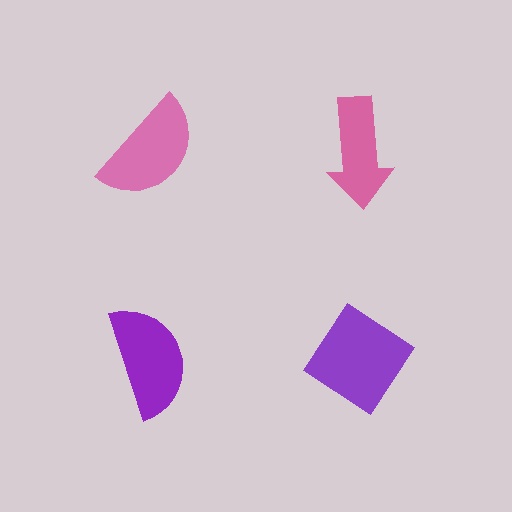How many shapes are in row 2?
2 shapes.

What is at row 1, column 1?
A pink semicircle.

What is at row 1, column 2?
A pink arrow.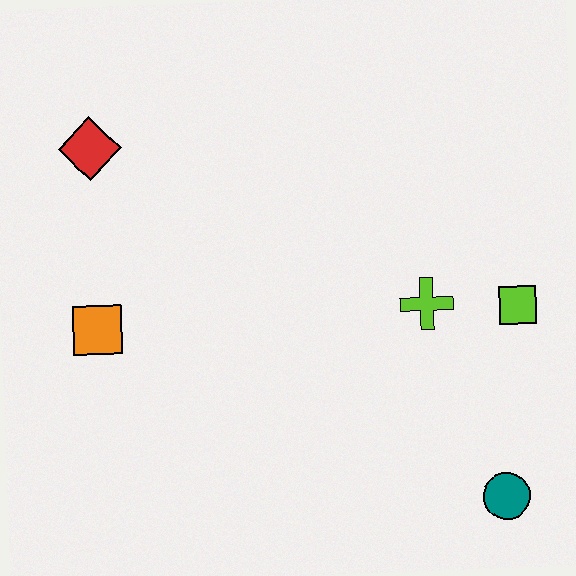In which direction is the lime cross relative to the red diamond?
The lime cross is to the right of the red diamond.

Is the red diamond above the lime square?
Yes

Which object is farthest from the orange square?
The teal circle is farthest from the orange square.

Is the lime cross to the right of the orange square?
Yes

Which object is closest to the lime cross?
The lime square is closest to the lime cross.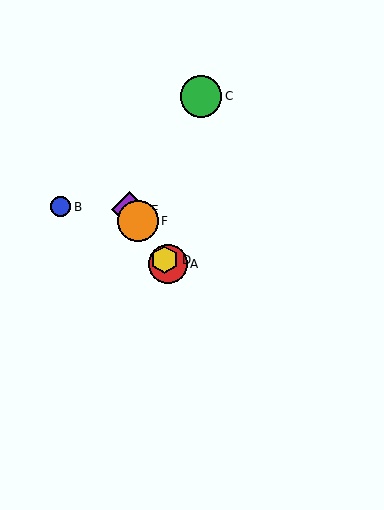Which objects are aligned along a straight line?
Objects A, D, E, F are aligned along a straight line.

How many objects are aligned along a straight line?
4 objects (A, D, E, F) are aligned along a straight line.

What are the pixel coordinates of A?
Object A is at (168, 264).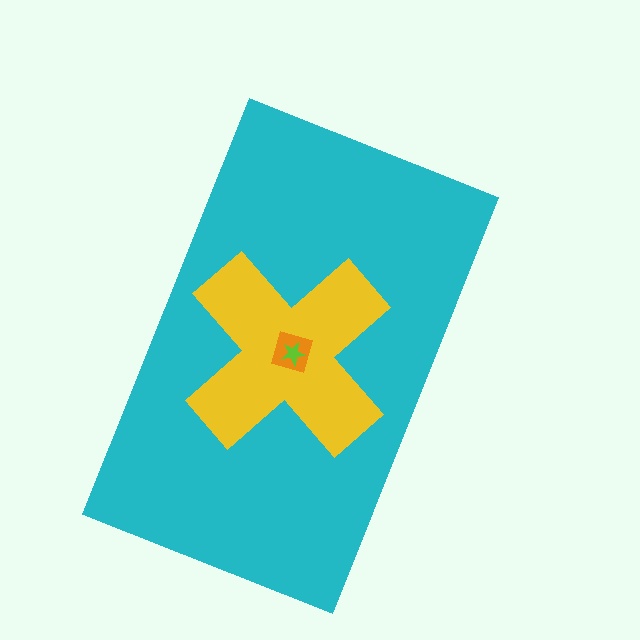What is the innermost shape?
The lime star.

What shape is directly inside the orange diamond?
The lime star.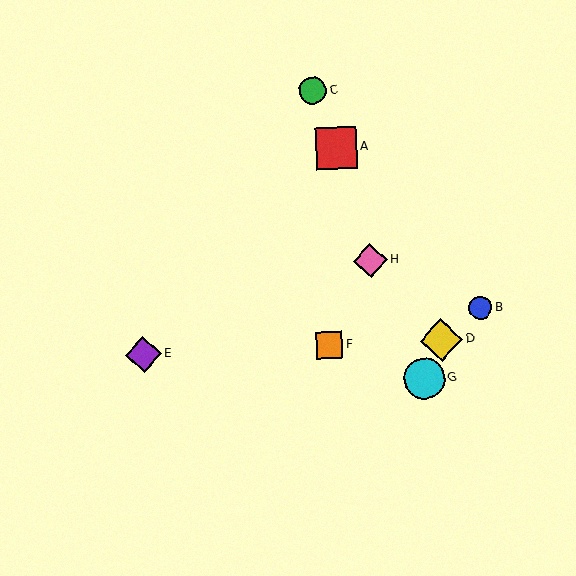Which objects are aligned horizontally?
Objects D, E, F are aligned horizontally.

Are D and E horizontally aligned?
Yes, both are at y≈340.